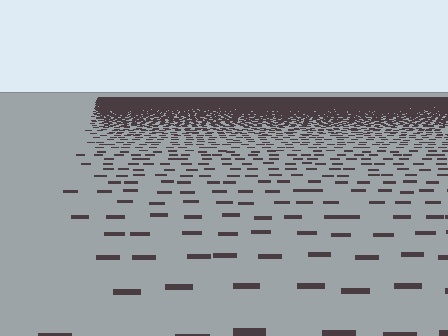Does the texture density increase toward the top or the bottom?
Density increases toward the top.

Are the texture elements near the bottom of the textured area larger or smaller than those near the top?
Larger. Near the bottom, elements are closer to the viewer and appear at a bigger on-screen size.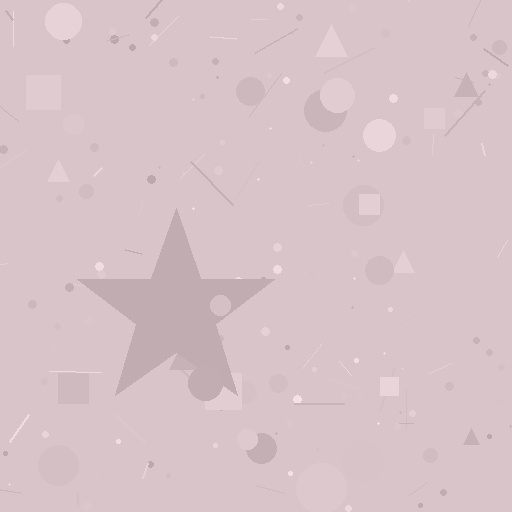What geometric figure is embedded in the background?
A star is embedded in the background.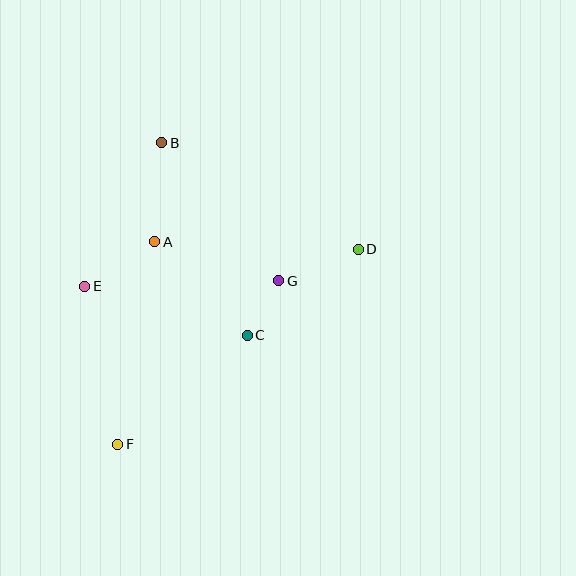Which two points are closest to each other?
Points C and G are closest to each other.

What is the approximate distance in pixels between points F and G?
The distance between F and G is approximately 230 pixels.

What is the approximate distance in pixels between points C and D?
The distance between C and D is approximately 141 pixels.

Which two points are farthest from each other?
Points D and F are farthest from each other.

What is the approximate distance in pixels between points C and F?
The distance between C and F is approximately 169 pixels.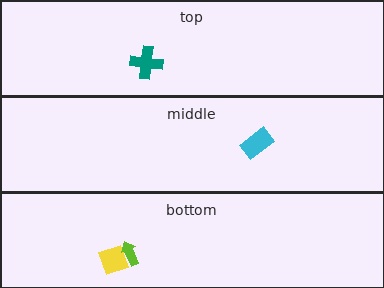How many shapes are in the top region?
1.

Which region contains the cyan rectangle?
The middle region.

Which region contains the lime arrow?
The bottom region.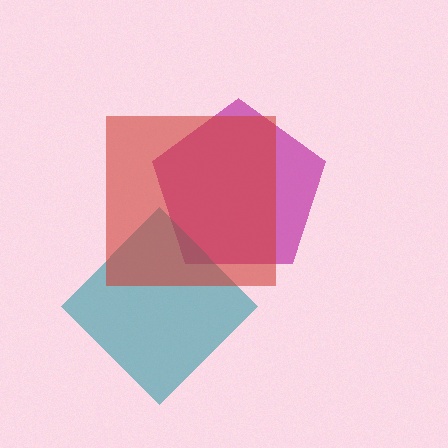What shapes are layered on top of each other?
The layered shapes are: a magenta pentagon, a teal diamond, a red square.